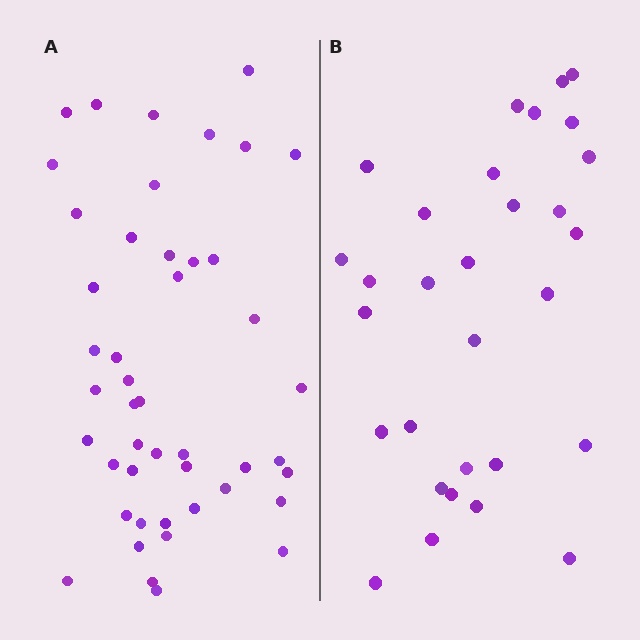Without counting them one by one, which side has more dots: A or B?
Region A (the left region) has more dots.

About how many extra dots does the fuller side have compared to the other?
Region A has approximately 15 more dots than region B.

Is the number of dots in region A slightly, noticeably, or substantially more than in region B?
Region A has substantially more. The ratio is roughly 1.5 to 1.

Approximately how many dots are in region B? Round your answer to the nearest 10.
About 30 dots.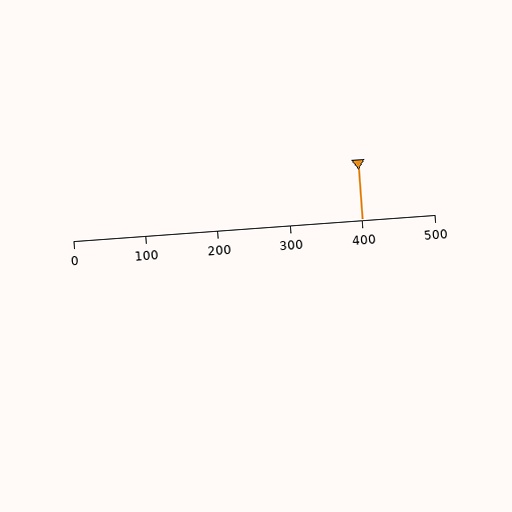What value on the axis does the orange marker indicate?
The marker indicates approximately 400.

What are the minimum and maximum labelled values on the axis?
The axis runs from 0 to 500.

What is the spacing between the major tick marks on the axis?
The major ticks are spaced 100 apart.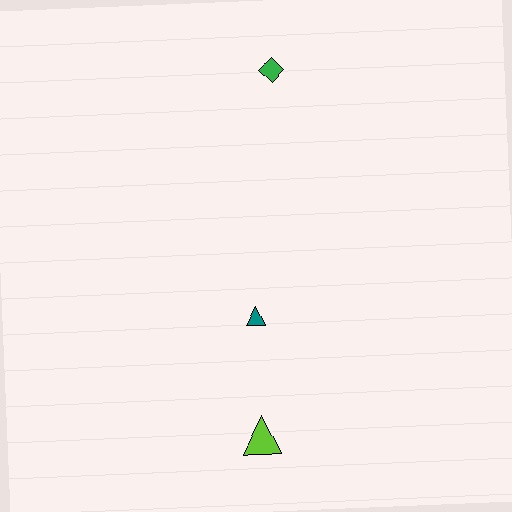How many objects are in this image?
There are 3 objects.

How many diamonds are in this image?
There is 1 diamond.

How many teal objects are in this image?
There is 1 teal object.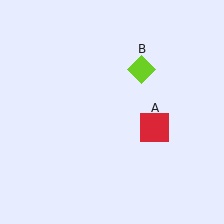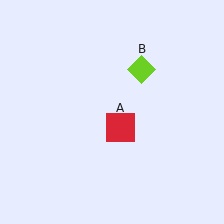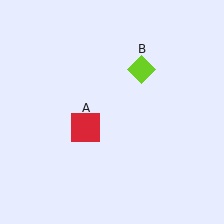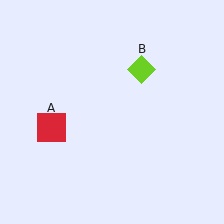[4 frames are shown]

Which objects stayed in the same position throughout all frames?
Lime diamond (object B) remained stationary.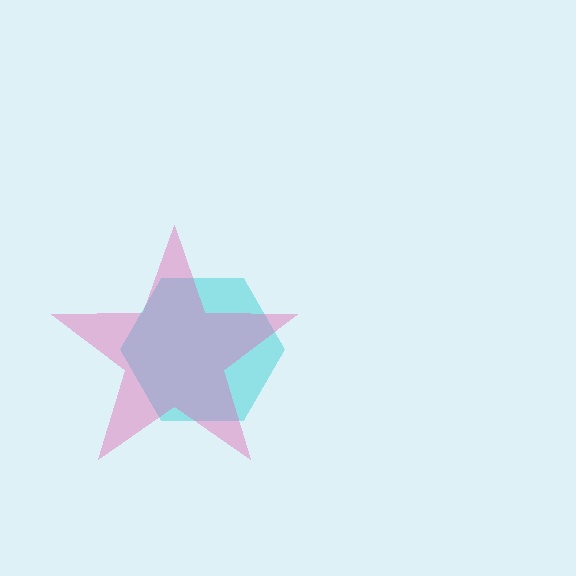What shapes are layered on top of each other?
The layered shapes are: a cyan hexagon, a pink star.